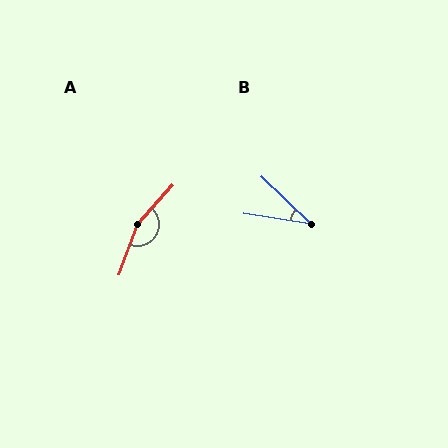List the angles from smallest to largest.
B (36°), A (159°).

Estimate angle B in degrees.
Approximately 36 degrees.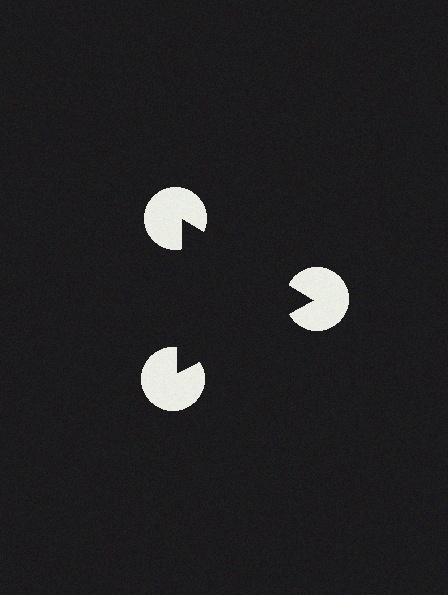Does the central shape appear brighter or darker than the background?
It typically appears slightly darker than the background, even though no actual brightness change is drawn.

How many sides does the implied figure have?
3 sides.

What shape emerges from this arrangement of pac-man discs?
An illusory triangle — its edges are inferred from the aligned wedge cuts in the pac-man discs, not physically drawn.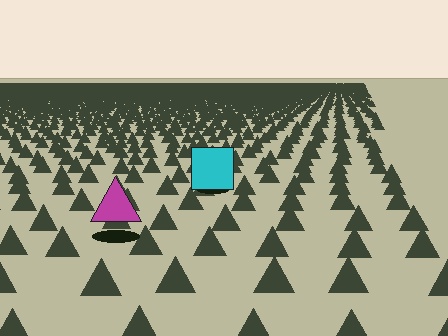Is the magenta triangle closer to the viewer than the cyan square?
Yes. The magenta triangle is closer — you can tell from the texture gradient: the ground texture is coarser near it.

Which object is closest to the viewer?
The magenta triangle is closest. The texture marks near it are larger and more spread out.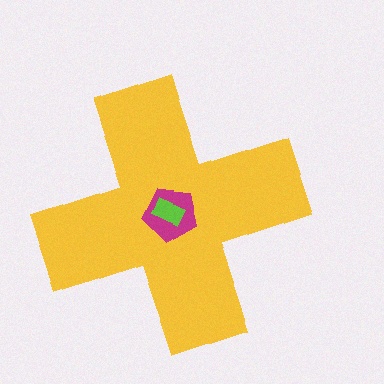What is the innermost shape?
The lime rectangle.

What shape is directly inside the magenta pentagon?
The lime rectangle.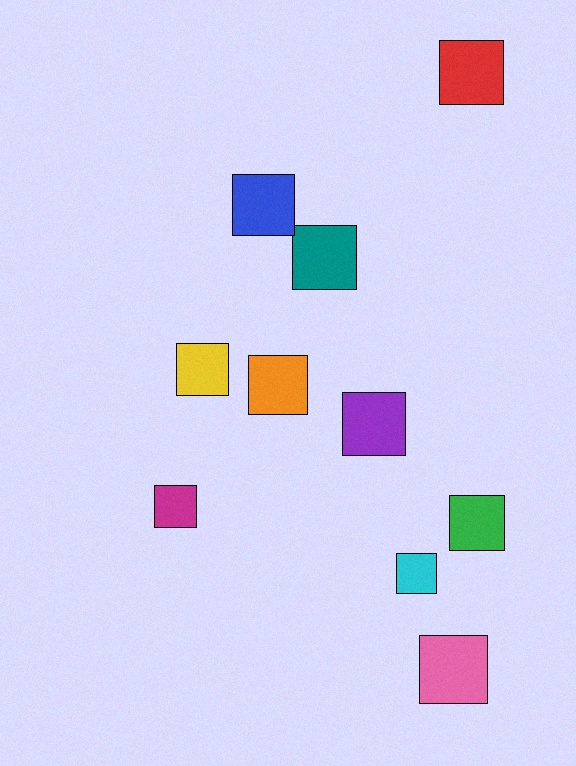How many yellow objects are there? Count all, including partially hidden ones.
There is 1 yellow object.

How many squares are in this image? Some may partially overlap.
There are 10 squares.